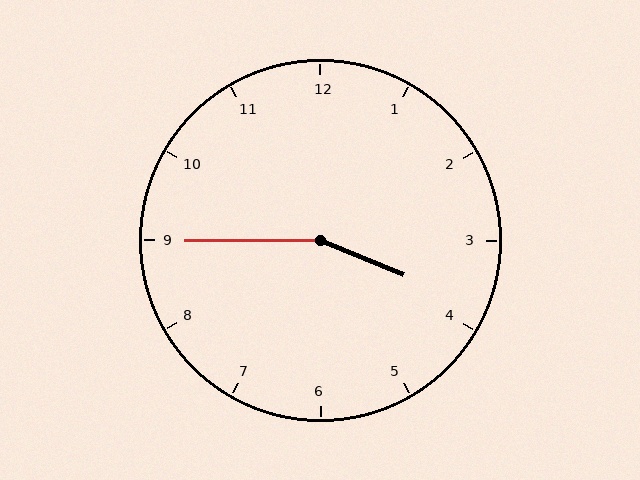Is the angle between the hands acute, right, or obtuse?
It is obtuse.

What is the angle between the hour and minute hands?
Approximately 158 degrees.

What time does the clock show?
3:45.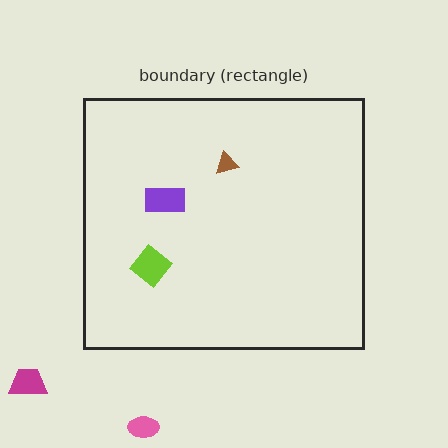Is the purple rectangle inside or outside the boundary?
Inside.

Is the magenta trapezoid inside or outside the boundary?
Outside.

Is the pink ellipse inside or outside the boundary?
Outside.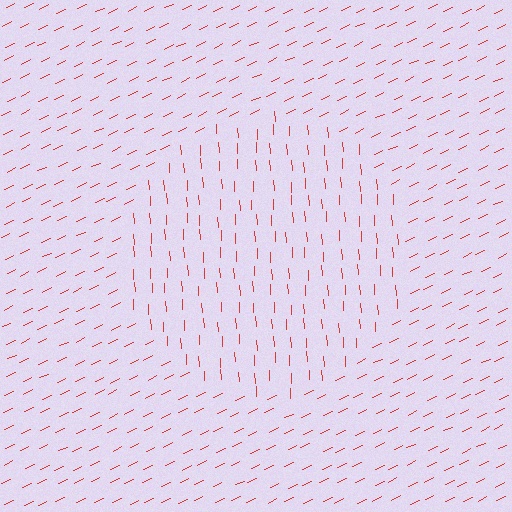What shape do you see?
I see a circle.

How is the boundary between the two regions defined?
The boundary is defined purely by a change in line orientation (approximately 68 degrees difference). All lines are the same color and thickness.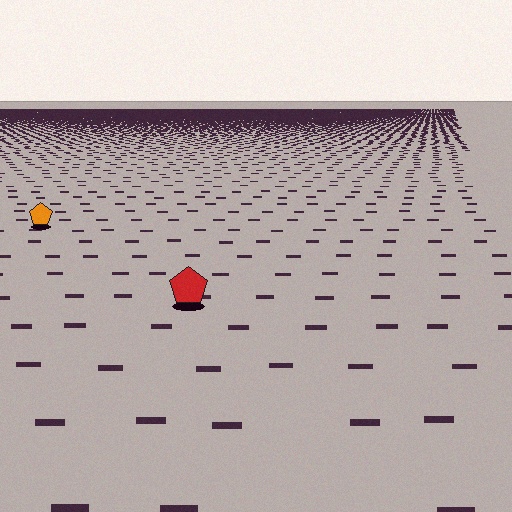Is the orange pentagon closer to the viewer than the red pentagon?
No. The red pentagon is closer — you can tell from the texture gradient: the ground texture is coarser near it.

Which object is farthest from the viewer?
The orange pentagon is farthest from the viewer. It appears smaller and the ground texture around it is denser.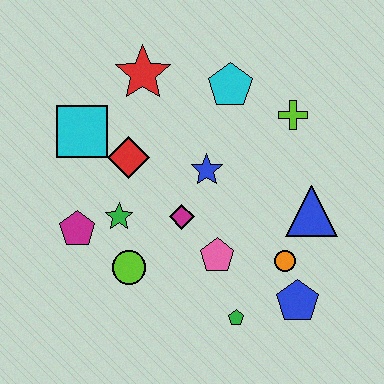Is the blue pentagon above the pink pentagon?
No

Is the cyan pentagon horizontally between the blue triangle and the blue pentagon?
No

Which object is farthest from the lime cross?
The magenta pentagon is farthest from the lime cross.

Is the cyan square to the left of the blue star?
Yes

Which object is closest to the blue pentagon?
The orange circle is closest to the blue pentagon.